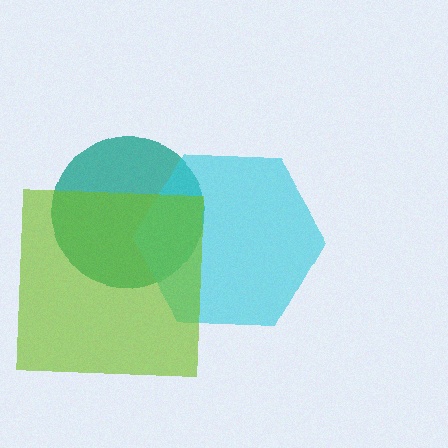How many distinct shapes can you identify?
There are 3 distinct shapes: a teal circle, a cyan hexagon, a lime square.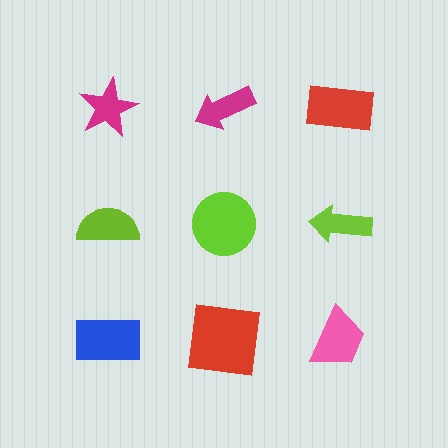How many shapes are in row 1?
3 shapes.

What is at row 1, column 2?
A magenta arrow.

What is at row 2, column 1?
A lime semicircle.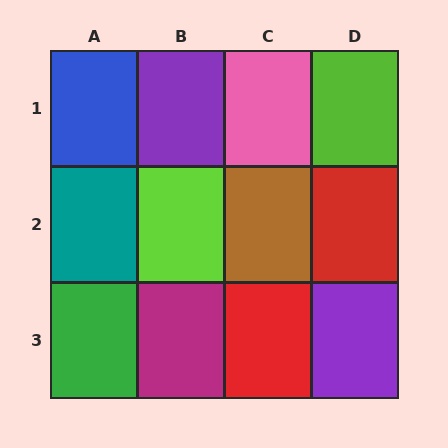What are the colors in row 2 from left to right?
Teal, lime, brown, red.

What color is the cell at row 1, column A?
Blue.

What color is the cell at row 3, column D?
Purple.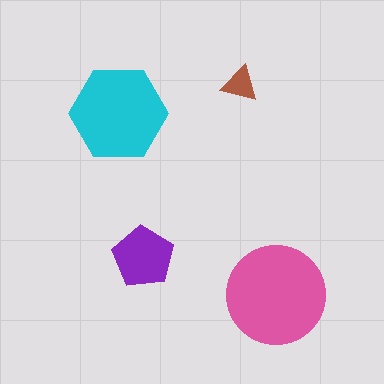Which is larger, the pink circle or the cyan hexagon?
The pink circle.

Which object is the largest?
The pink circle.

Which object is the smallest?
The brown triangle.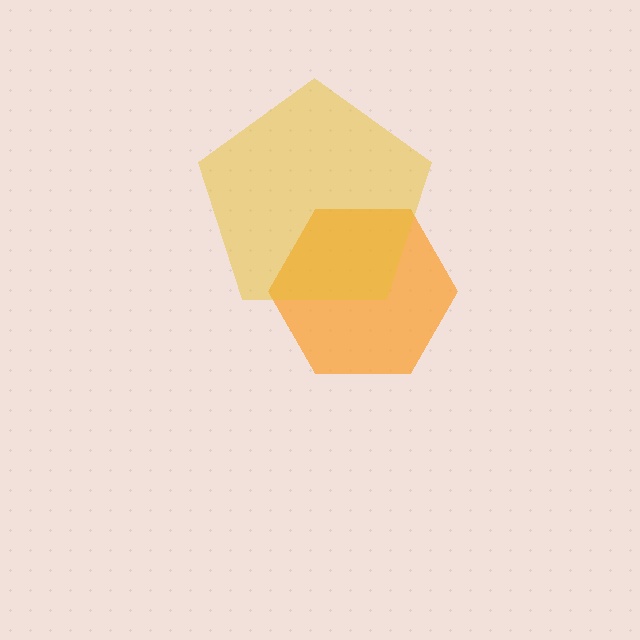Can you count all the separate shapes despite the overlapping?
Yes, there are 2 separate shapes.